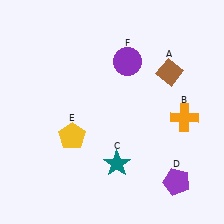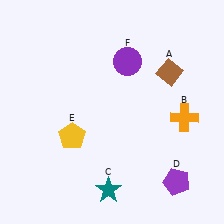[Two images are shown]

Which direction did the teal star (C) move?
The teal star (C) moved down.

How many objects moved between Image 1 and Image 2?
1 object moved between the two images.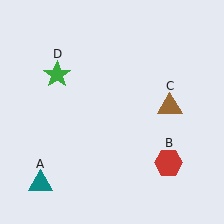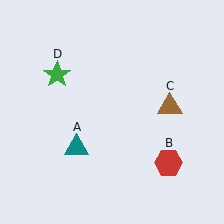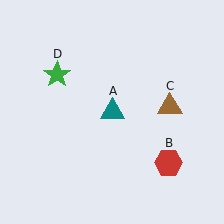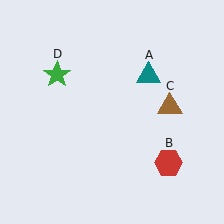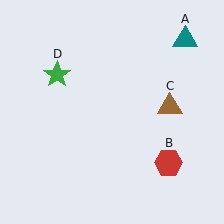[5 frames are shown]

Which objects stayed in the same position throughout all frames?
Red hexagon (object B) and brown triangle (object C) and green star (object D) remained stationary.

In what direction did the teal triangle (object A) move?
The teal triangle (object A) moved up and to the right.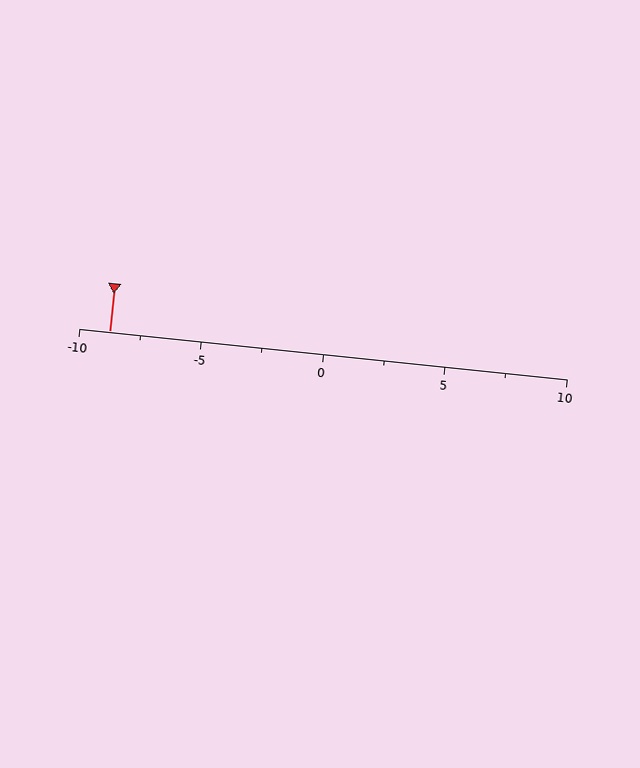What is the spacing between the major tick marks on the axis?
The major ticks are spaced 5 apart.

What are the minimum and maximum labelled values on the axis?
The axis runs from -10 to 10.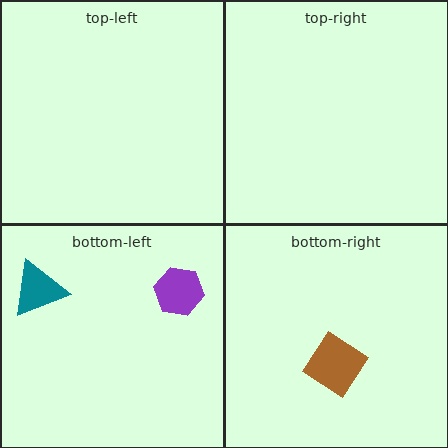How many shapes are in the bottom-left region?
2.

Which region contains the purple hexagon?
The bottom-left region.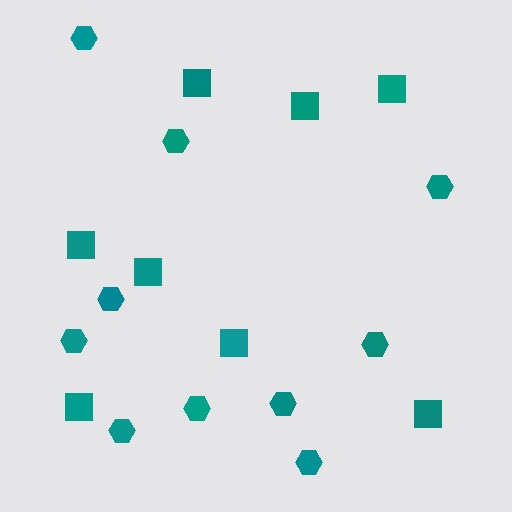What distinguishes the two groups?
There are 2 groups: one group of hexagons (10) and one group of squares (8).